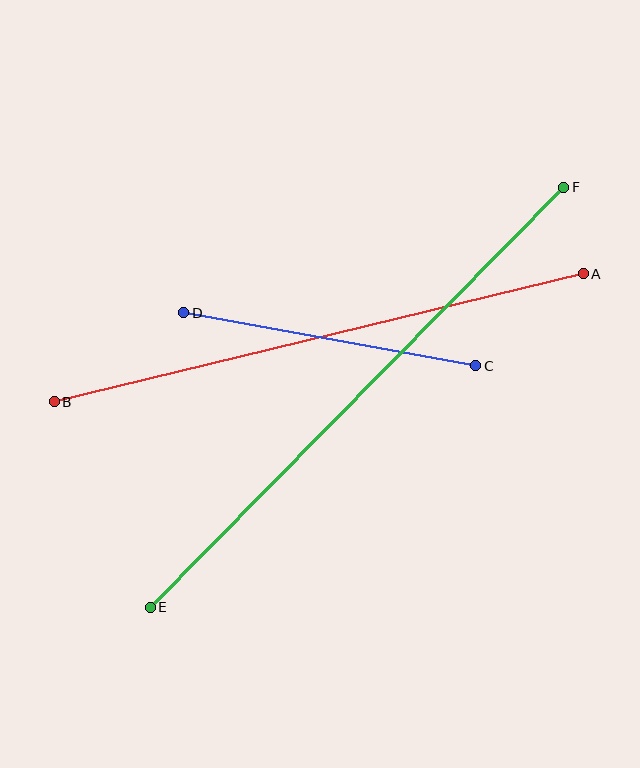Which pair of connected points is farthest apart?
Points E and F are farthest apart.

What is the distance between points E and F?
The distance is approximately 589 pixels.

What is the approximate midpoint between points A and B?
The midpoint is at approximately (319, 338) pixels.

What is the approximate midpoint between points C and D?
The midpoint is at approximately (330, 339) pixels.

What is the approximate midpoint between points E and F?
The midpoint is at approximately (357, 397) pixels.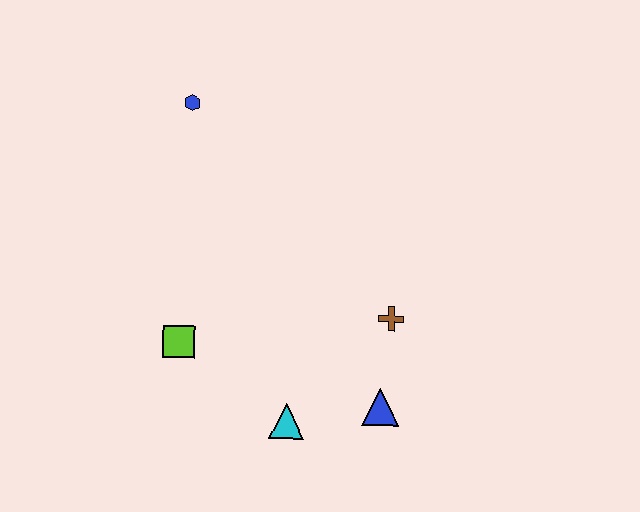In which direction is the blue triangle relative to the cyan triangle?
The blue triangle is to the right of the cyan triangle.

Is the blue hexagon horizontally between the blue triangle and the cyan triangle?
No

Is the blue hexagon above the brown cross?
Yes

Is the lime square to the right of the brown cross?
No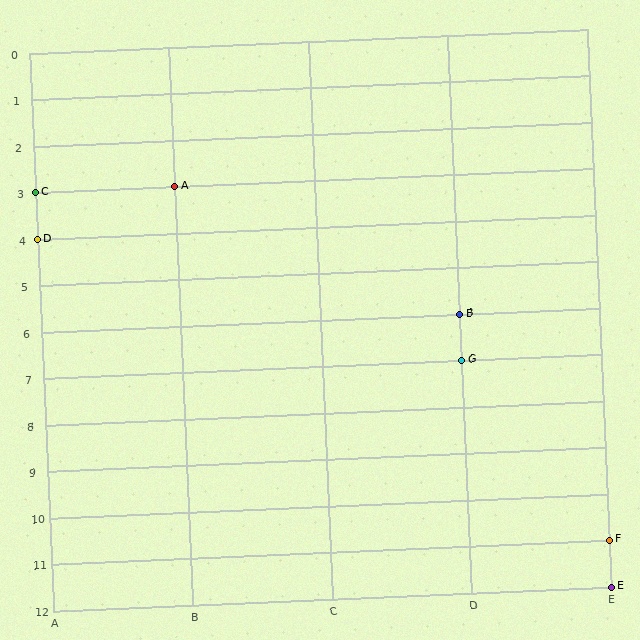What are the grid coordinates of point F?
Point F is at grid coordinates (E, 11).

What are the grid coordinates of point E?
Point E is at grid coordinates (E, 12).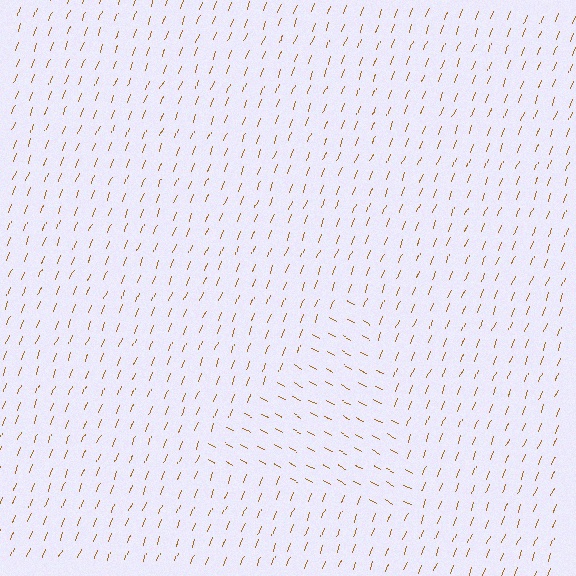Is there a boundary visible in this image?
Yes, there is a texture boundary formed by a change in line orientation.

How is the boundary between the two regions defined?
The boundary is defined purely by a change in line orientation (approximately 83 degrees difference). All lines are the same color and thickness.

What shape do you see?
I see a triangle.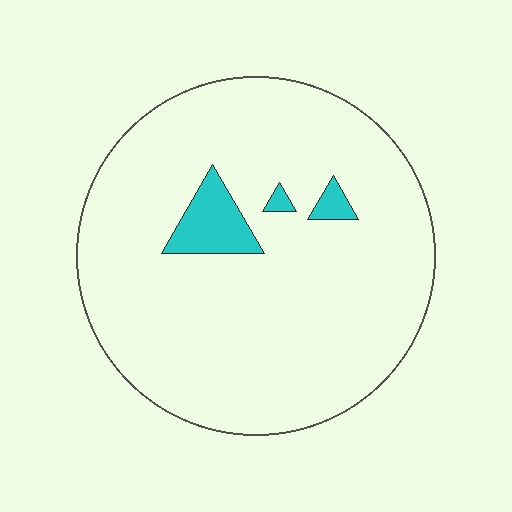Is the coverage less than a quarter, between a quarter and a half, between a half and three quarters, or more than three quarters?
Less than a quarter.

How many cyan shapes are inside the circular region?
3.